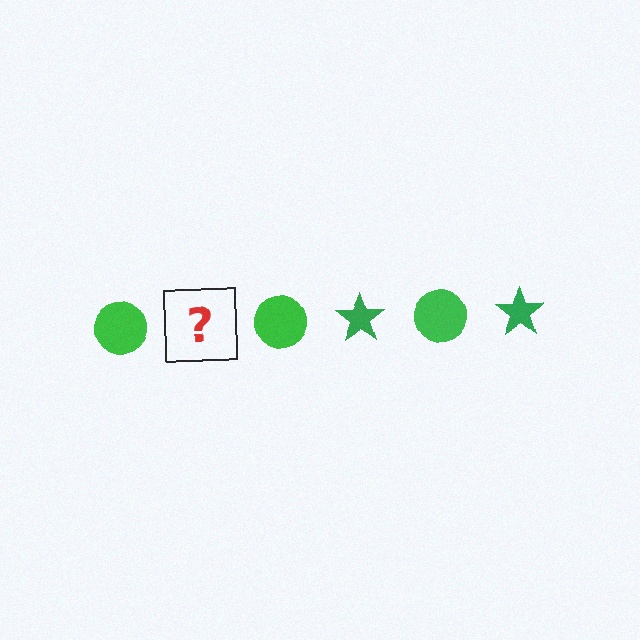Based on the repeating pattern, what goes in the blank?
The blank should be a green star.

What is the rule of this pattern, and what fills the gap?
The rule is that the pattern cycles through circle, star shapes in green. The gap should be filled with a green star.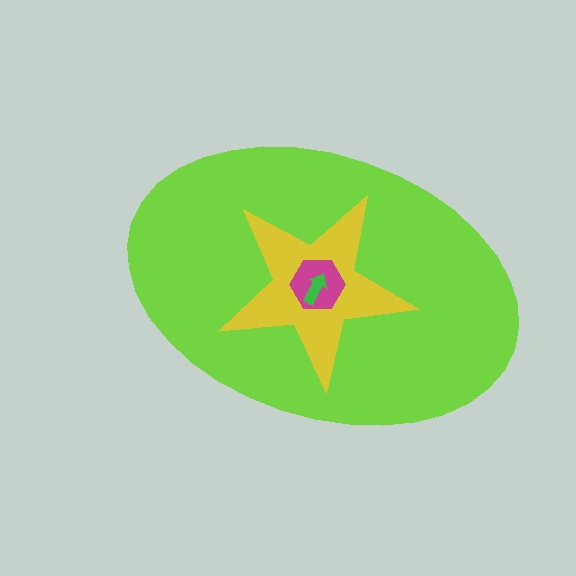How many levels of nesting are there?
4.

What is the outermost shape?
The lime ellipse.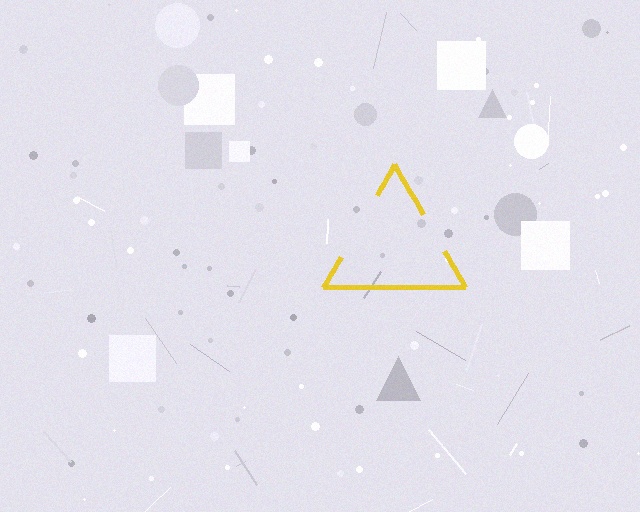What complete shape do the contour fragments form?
The contour fragments form a triangle.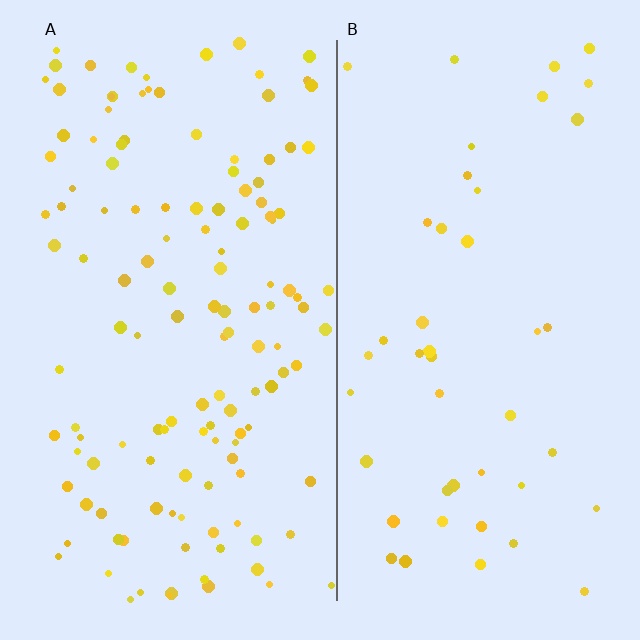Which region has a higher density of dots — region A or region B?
A (the left).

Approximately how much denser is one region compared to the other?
Approximately 2.9× — region A over region B.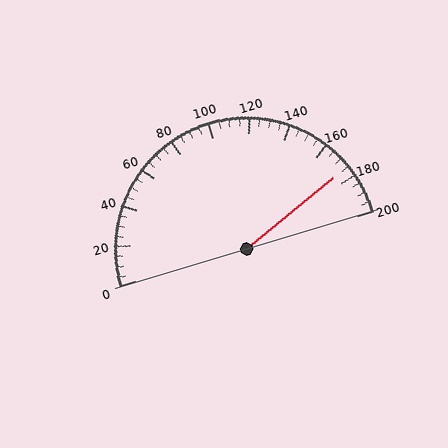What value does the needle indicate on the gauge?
The needle indicates approximately 175.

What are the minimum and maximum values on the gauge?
The gauge ranges from 0 to 200.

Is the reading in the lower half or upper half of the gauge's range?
The reading is in the upper half of the range (0 to 200).